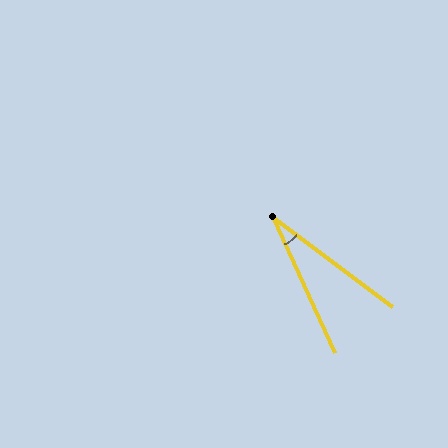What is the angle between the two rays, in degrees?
Approximately 29 degrees.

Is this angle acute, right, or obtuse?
It is acute.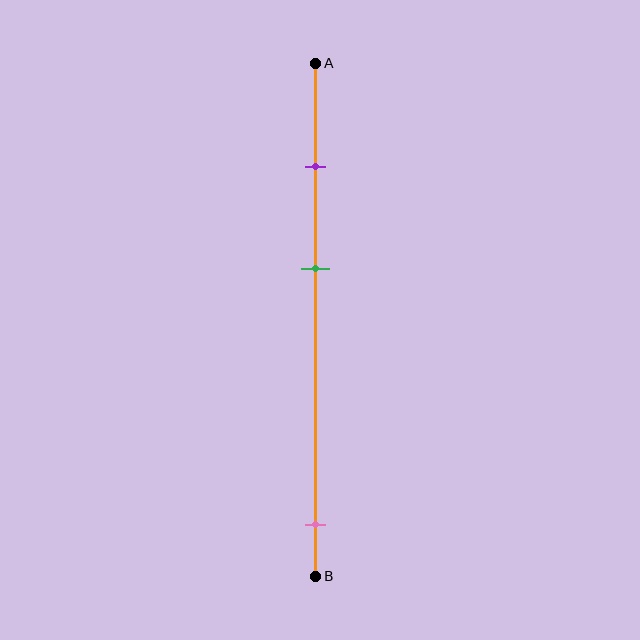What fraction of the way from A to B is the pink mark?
The pink mark is approximately 90% (0.9) of the way from A to B.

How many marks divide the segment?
There are 3 marks dividing the segment.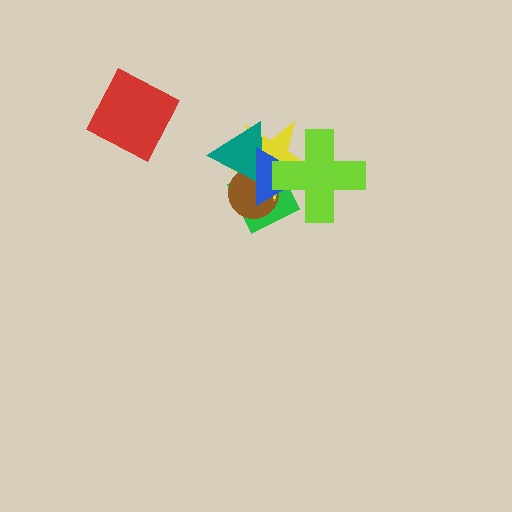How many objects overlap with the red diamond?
0 objects overlap with the red diamond.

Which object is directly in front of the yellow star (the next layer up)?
The teal triangle is directly in front of the yellow star.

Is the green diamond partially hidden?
Yes, it is partially covered by another shape.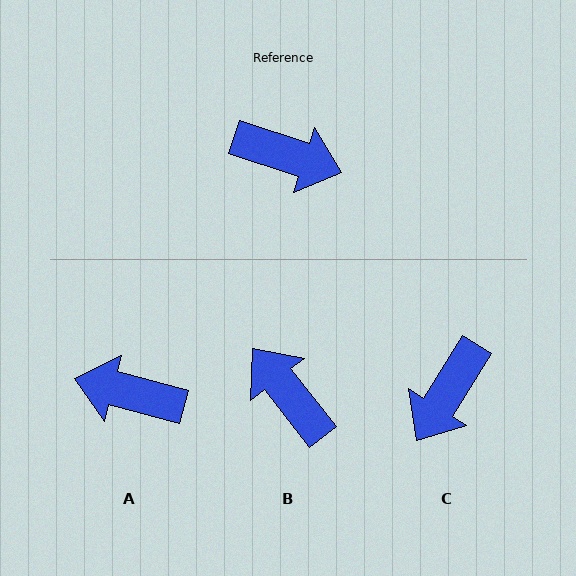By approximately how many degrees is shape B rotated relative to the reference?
Approximately 147 degrees counter-clockwise.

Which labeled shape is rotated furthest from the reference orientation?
A, about 177 degrees away.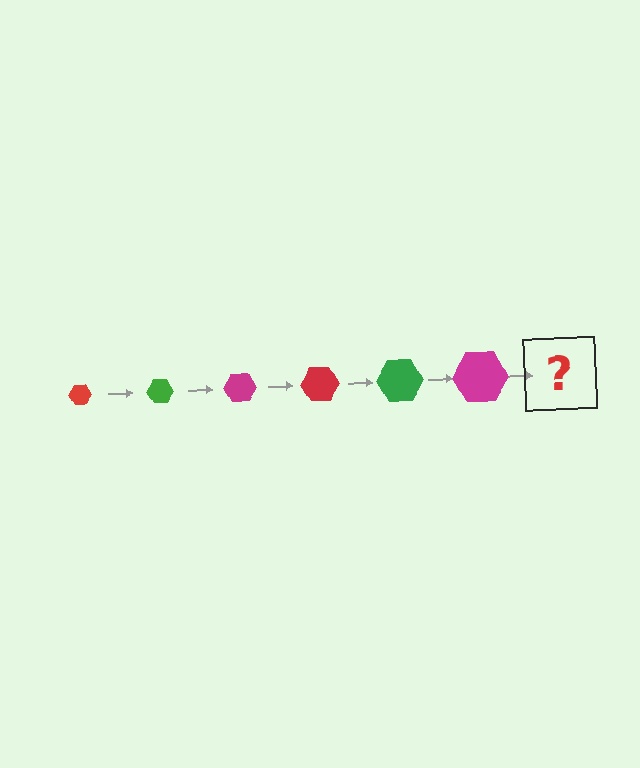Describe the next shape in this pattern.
It should be a red hexagon, larger than the previous one.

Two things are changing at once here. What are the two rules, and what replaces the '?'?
The two rules are that the hexagon grows larger each step and the color cycles through red, green, and magenta. The '?' should be a red hexagon, larger than the previous one.